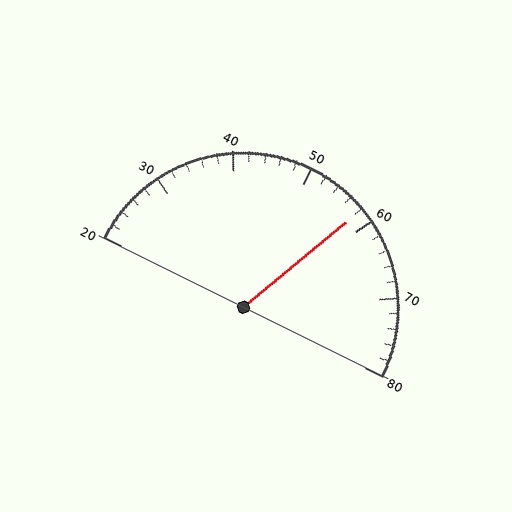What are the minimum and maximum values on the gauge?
The gauge ranges from 20 to 80.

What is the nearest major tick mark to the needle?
The nearest major tick mark is 60.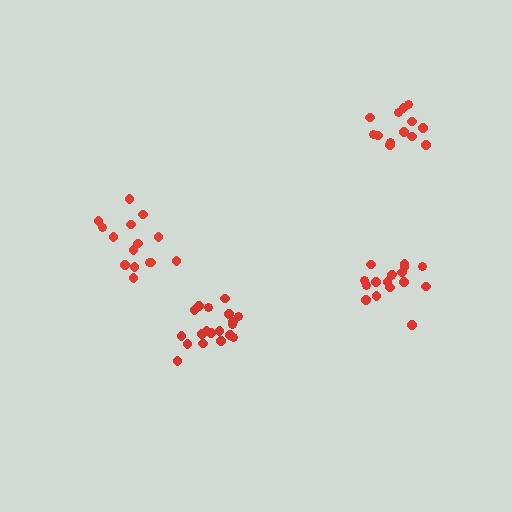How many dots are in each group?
Group 1: 19 dots, Group 2: 13 dots, Group 3: 15 dots, Group 4: 17 dots (64 total).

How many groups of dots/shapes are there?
There are 4 groups.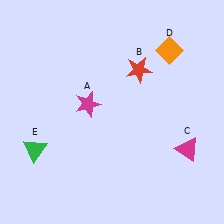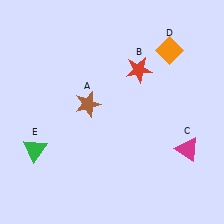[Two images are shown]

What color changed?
The star (A) changed from magenta in Image 1 to brown in Image 2.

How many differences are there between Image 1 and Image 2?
There is 1 difference between the two images.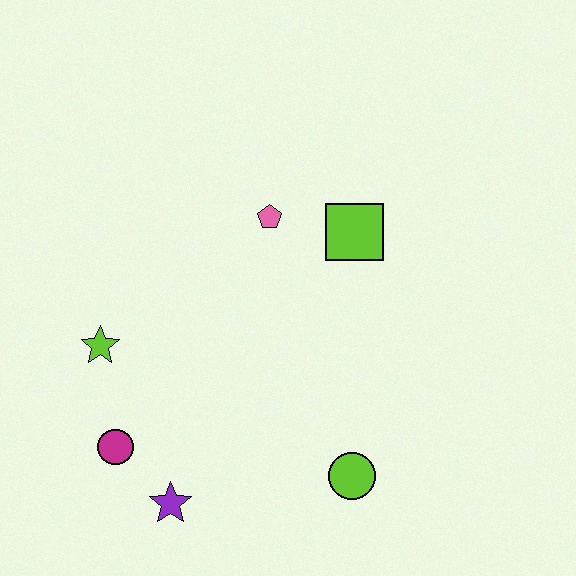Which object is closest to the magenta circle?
The purple star is closest to the magenta circle.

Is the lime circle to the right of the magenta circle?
Yes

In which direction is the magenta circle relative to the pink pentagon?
The magenta circle is below the pink pentagon.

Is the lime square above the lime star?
Yes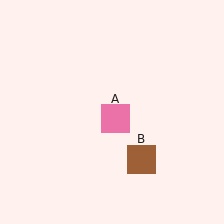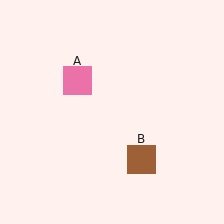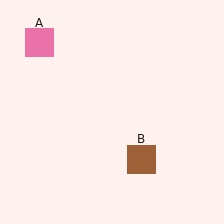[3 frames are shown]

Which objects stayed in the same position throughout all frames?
Brown square (object B) remained stationary.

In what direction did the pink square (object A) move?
The pink square (object A) moved up and to the left.